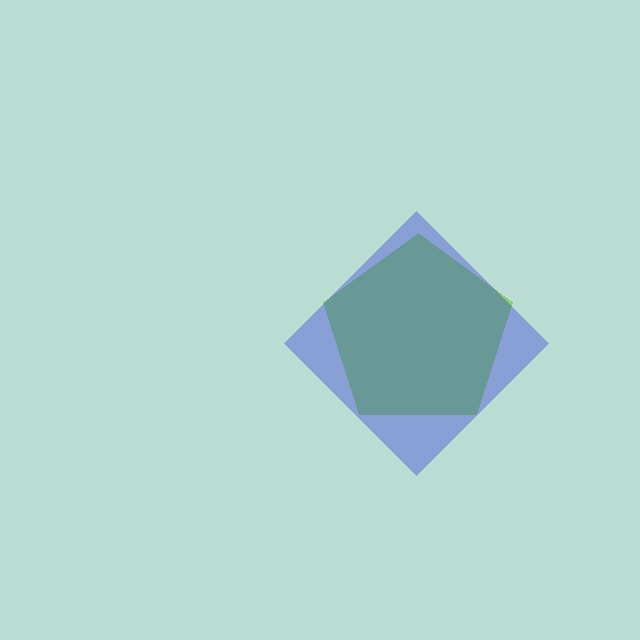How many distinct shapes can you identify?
There are 2 distinct shapes: a lime pentagon, a blue diamond.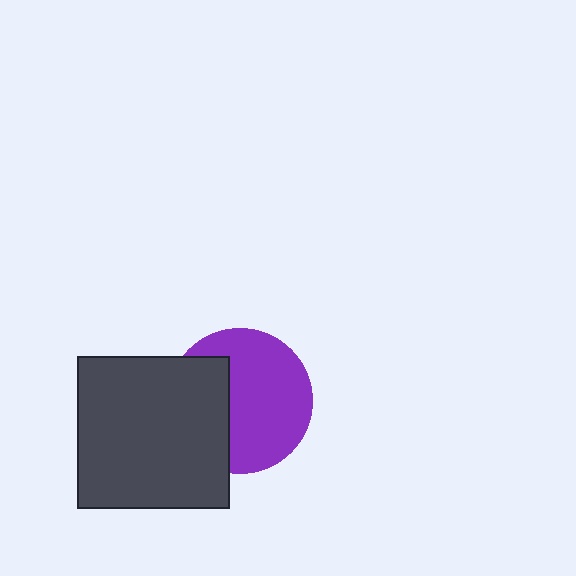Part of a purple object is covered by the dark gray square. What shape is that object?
It is a circle.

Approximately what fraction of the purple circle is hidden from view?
Roughly 36% of the purple circle is hidden behind the dark gray square.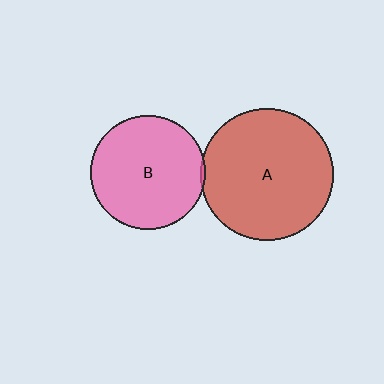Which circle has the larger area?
Circle A (red).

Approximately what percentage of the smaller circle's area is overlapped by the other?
Approximately 5%.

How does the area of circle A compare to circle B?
Approximately 1.3 times.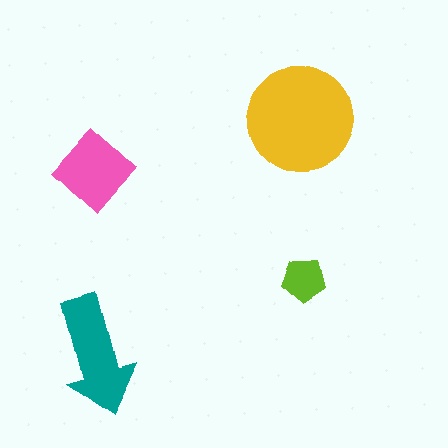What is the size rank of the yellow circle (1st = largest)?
1st.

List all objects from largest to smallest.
The yellow circle, the teal arrow, the pink diamond, the lime pentagon.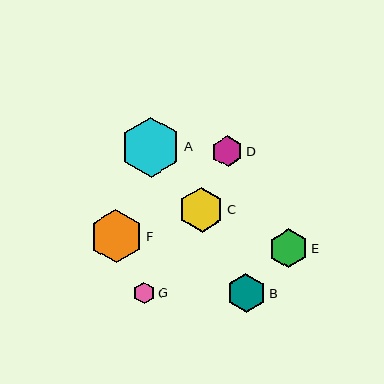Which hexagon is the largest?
Hexagon A is the largest with a size of approximately 60 pixels.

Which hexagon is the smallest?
Hexagon G is the smallest with a size of approximately 22 pixels.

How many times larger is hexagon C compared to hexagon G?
Hexagon C is approximately 2.1 times the size of hexagon G.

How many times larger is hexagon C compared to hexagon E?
Hexagon C is approximately 1.2 times the size of hexagon E.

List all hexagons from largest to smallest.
From largest to smallest: A, F, C, E, B, D, G.